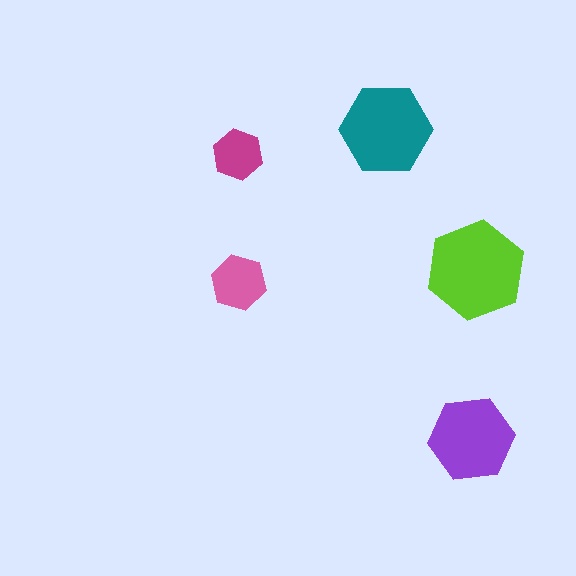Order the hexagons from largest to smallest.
the lime one, the teal one, the purple one, the pink one, the magenta one.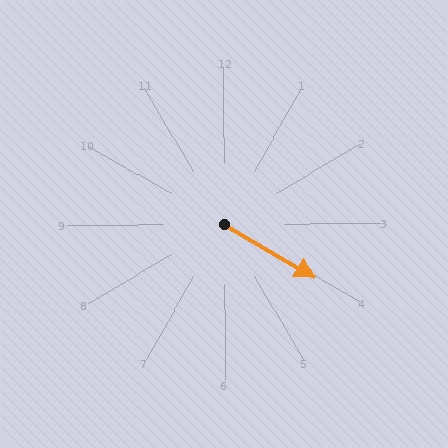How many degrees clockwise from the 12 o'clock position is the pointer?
Approximately 121 degrees.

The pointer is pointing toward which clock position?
Roughly 4 o'clock.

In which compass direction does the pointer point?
Southeast.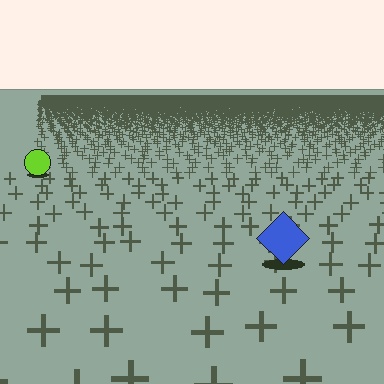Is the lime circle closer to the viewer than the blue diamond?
No. The blue diamond is closer — you can tell from the texture gradient: the ground texture is coarser near it.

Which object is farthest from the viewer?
The lime circle is farthest from the viewer. It appears smaller and the ground texture around it is denser.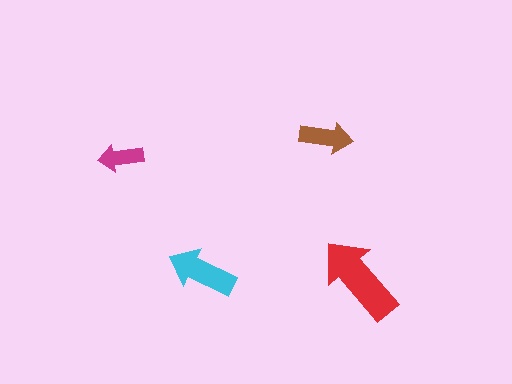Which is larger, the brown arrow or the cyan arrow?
The cyan one.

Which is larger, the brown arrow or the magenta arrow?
The brown one.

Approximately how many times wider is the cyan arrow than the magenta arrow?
About 1.5 times wider.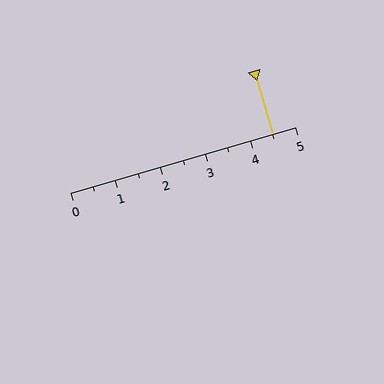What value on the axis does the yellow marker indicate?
The marker indicates approximately 4.5.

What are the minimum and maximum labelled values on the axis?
The axis runs from 0 to 5.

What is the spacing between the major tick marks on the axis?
The major ticks are spaced 1 apart.